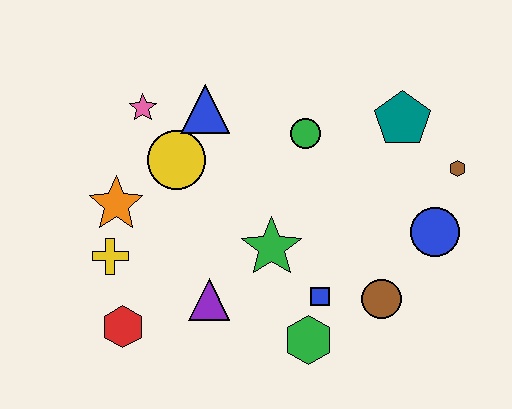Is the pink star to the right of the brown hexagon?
No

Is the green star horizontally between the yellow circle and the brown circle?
Yes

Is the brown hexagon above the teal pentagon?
No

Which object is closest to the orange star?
The yellow cross is closest to the orange star.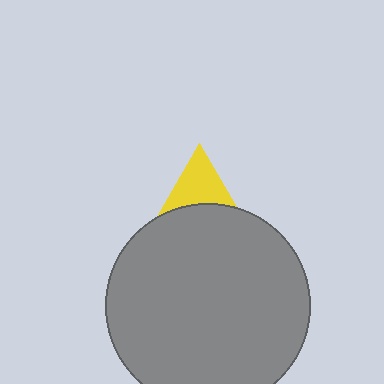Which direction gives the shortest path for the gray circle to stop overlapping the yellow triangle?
Moving down gives the shortest separation.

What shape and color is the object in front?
The object in front is a gray circle.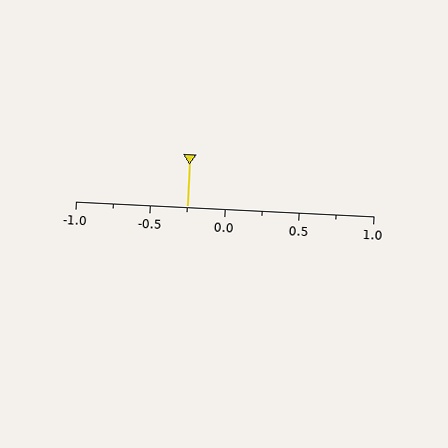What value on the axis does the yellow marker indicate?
The marker indicates approximately -0.25.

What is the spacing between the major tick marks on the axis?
The major ticks are spaced 0.5 apart.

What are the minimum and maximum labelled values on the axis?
The axis runs from -1.0 to 1.0.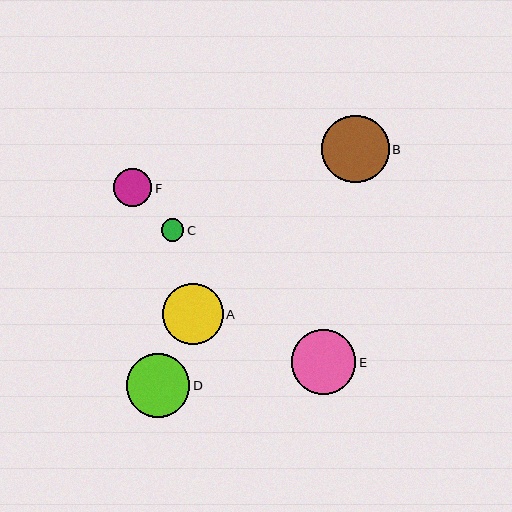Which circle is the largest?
Circle B is the largest with a size of approximately 68 pixels.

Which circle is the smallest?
Circle C is the smallest with a size of approximately 23 pixels.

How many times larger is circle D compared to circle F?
Circle D is approximately 1.6 times the size of circle F.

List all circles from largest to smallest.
From largest to smallest: B, E, D, A, F, C.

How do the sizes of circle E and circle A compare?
Circle E and circle A are approximately the same size.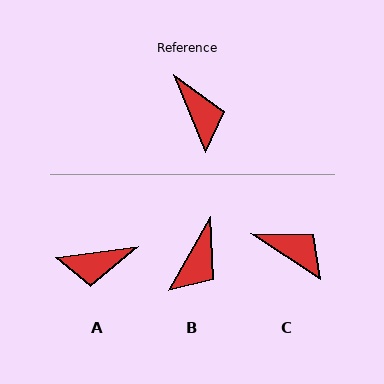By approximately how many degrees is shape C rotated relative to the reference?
Approximately 34 degrees counter-clockwise.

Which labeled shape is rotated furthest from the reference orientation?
A, about 105 degrees away.